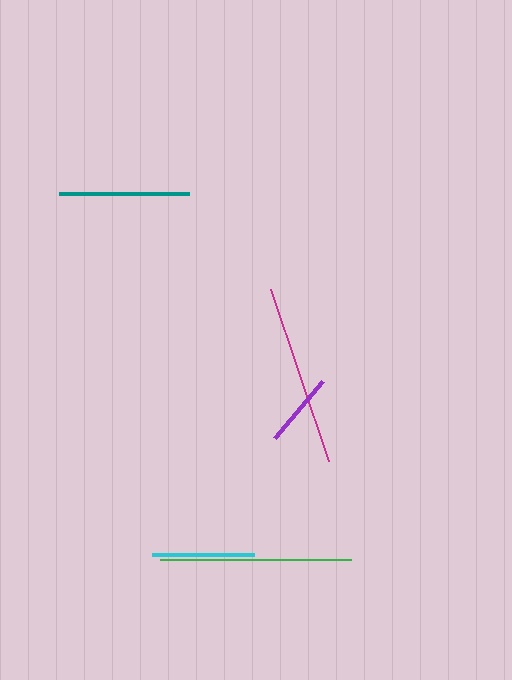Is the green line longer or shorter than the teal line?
The green line is longer than the teal line.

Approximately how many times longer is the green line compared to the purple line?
The green line is approximately 2.6 times the length of the purple line.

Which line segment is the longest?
The green line is the longest at approximately 191 pixels.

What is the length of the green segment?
The green segment is approximately 191 pixels long.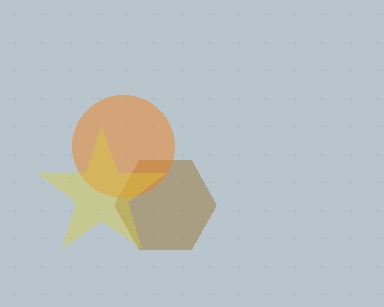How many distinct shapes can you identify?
There are 3 distinct shapes: a brown hexagon, an orange circle, a yellow star.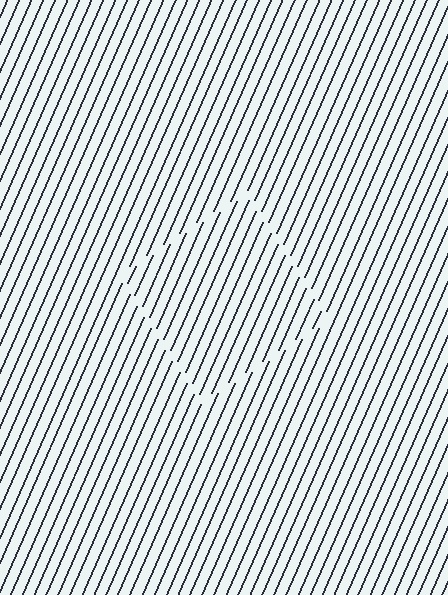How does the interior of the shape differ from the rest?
The interior of the shape contains the same grating, shifted by half a period — the contour is defined by the phase discontinuity where line-ends from the inner and outer gratings abut.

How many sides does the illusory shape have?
4 sides — the line-ends trace a square.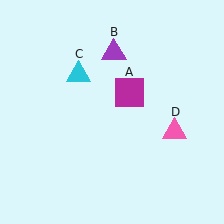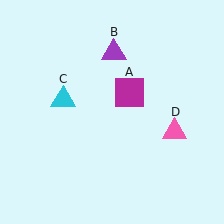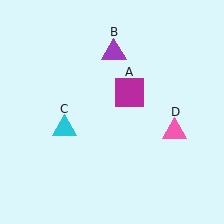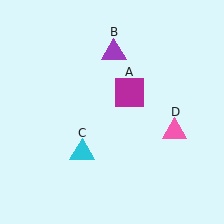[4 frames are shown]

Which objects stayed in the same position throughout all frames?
Magenta square (object A) and purple triangle (object B) and pink triangle (object D) remained stationary.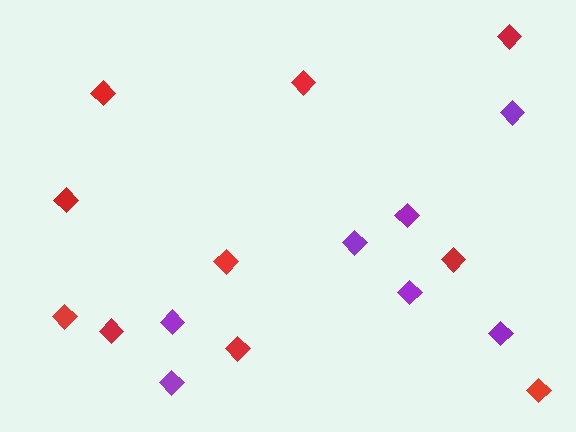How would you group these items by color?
There are 2 groups: one group of red diamonds (10) and one group of purple diamonds (7).